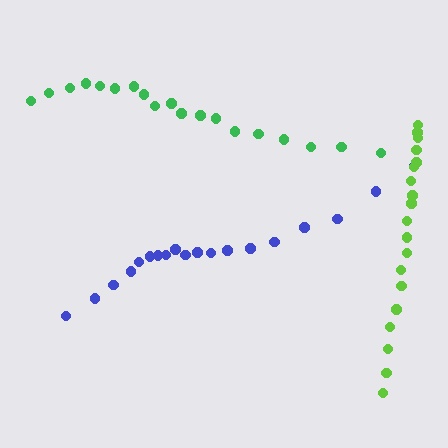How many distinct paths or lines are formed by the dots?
There are 3 distinct paths.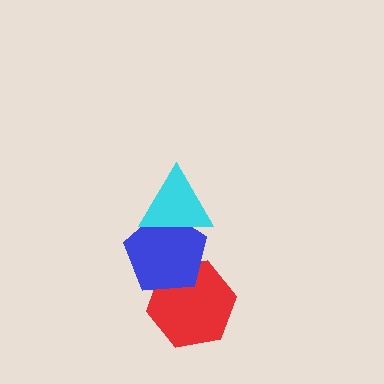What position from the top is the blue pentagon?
The blue pentagon is 2nd from the top.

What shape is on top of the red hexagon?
The blue pentagon is on top of the red hexagon.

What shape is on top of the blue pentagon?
The cyan triangle is on top of the blue pentagon.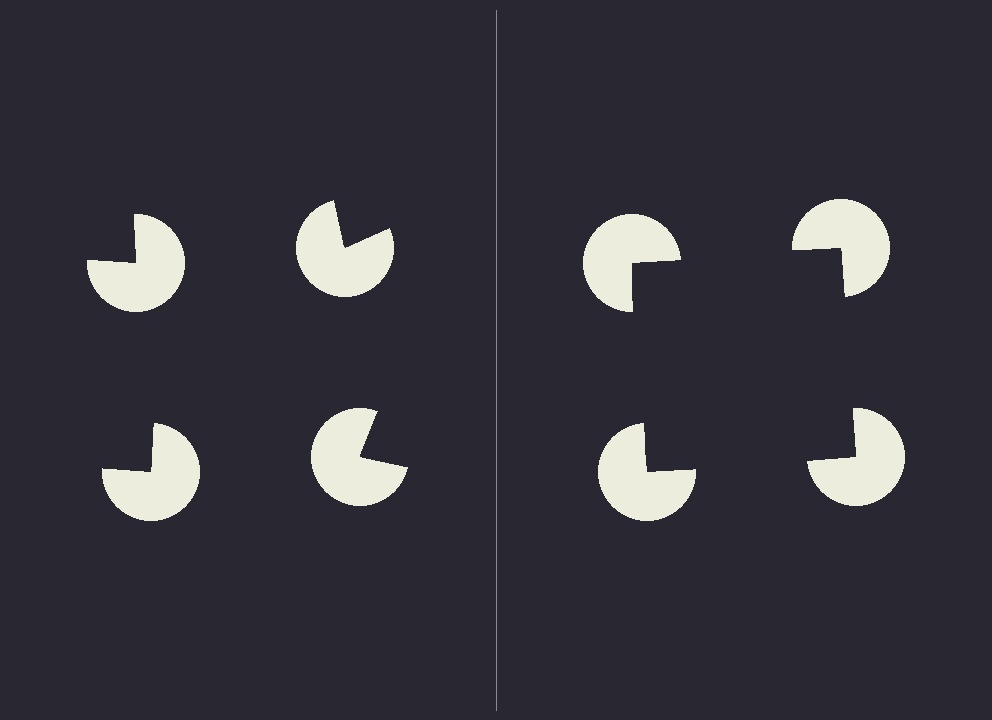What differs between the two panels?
The pac-man discs are positioned identically on both sides; only the wedge orientations differ. On the right they align to a square; on the left they are misaligned.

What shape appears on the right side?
An illusory square.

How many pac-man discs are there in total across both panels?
8 — 4 on each side.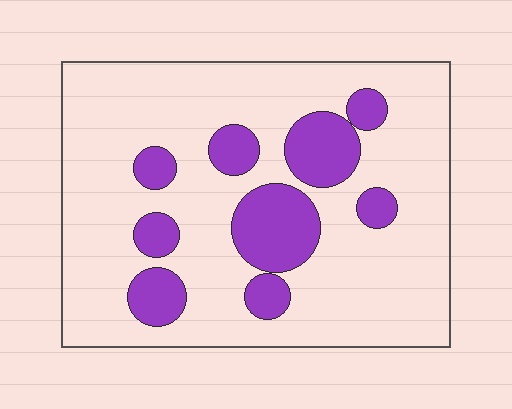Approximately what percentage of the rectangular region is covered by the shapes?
Approximately 20%.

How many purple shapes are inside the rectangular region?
9.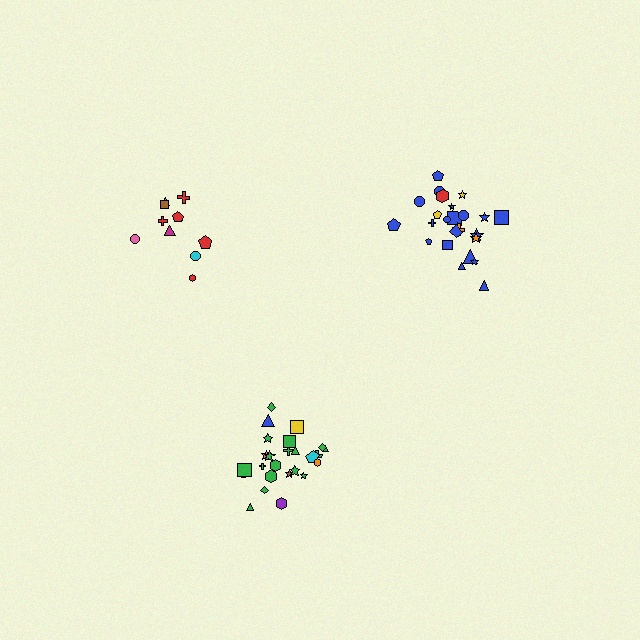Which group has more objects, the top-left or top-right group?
The top-right group.